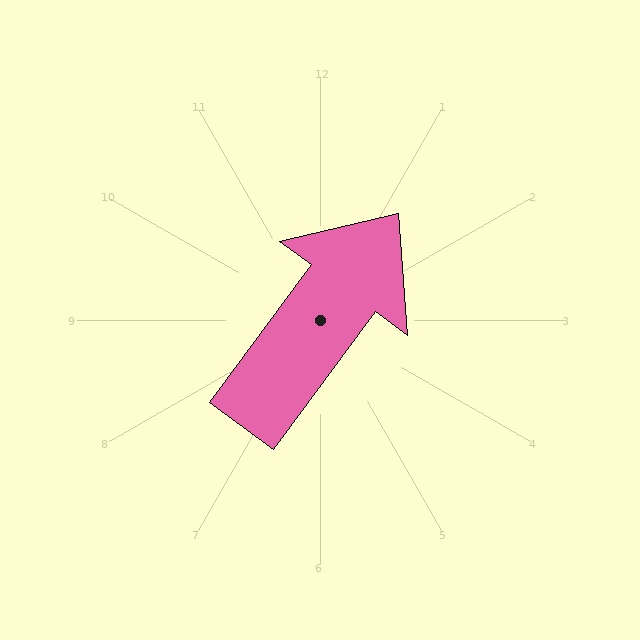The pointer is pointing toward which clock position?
Roughly 1 o'clock.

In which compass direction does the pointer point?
Northeast.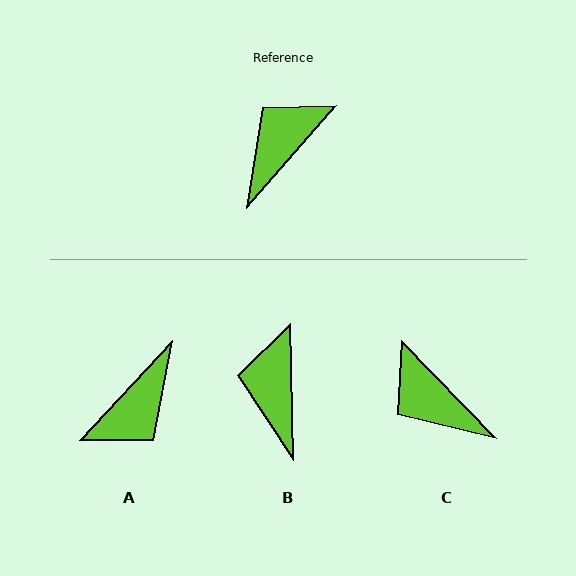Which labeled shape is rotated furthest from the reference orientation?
A, about 179 degrees away.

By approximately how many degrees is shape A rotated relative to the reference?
Approximately 179 degrees counter-clockwise.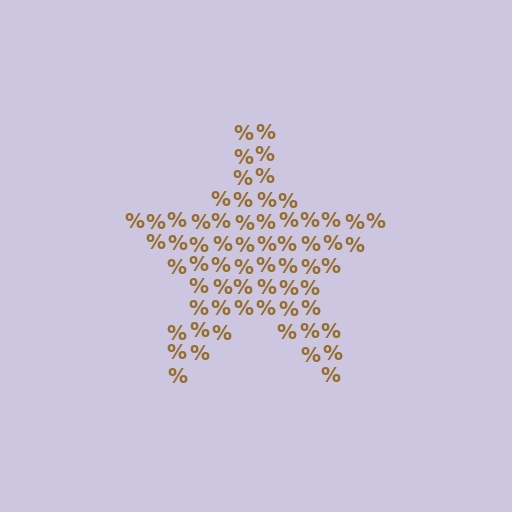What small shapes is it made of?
It is made of small percent signs.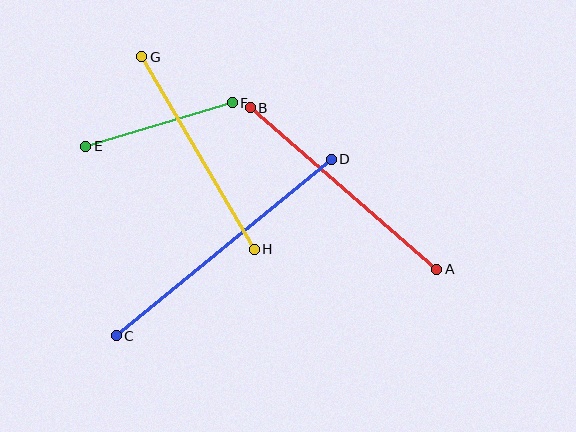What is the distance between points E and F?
The distance is approximately 153 pixels.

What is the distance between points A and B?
The distance is approximately 247 pixels.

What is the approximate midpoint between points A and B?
The midpoint is at approximately (343, 189) pixels.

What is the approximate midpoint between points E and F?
The midpoint is at approximately (159, 124) pixels.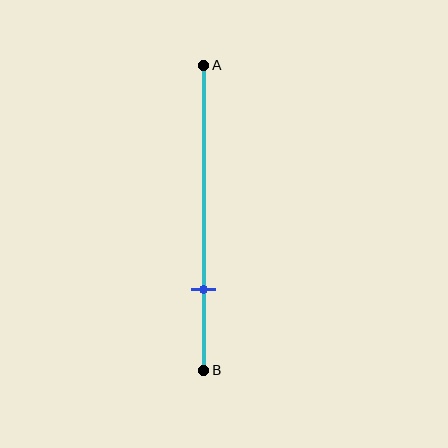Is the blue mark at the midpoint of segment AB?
No, the mark is at about 75% from A, not at the 50% midpoint.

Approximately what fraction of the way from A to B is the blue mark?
The blue mark is approximately 75% of the way from A to B.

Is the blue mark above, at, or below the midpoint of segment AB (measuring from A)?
The blue mark is below the midpoint of segment AB.